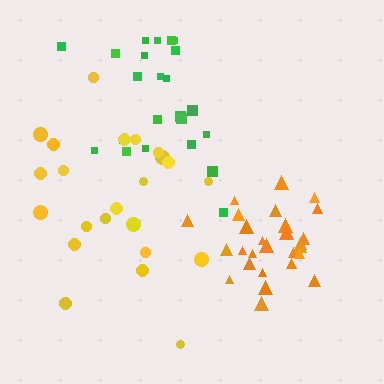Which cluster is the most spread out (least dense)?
Yellow.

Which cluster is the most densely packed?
Orange.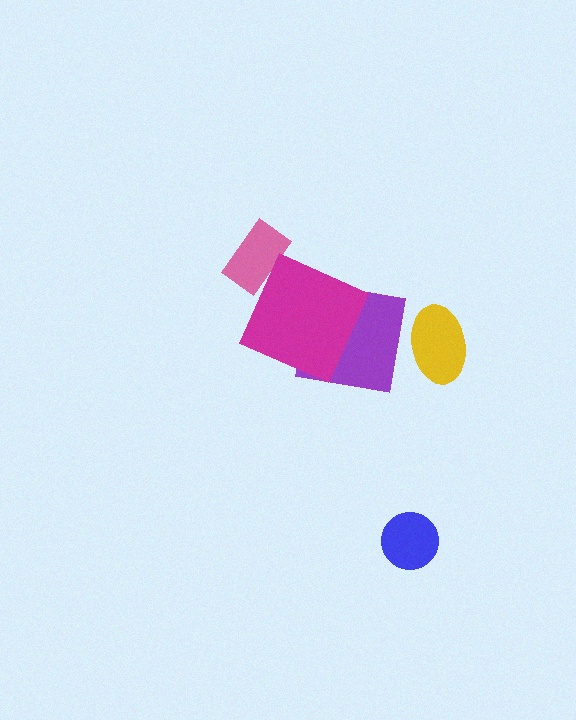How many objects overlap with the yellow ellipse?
0 objects overlap with the yellow ellipse.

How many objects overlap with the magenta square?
1 object overlaps with the magenta square.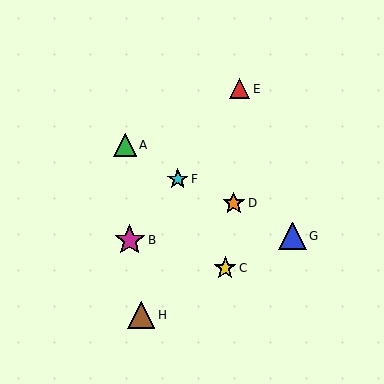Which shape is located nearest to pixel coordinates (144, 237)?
The magenta star (labeled B) at (130, 240) is nearest to that location.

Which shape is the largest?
The magenta star (labeled B) is the largest.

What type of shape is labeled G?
Shape G is a blue triangle.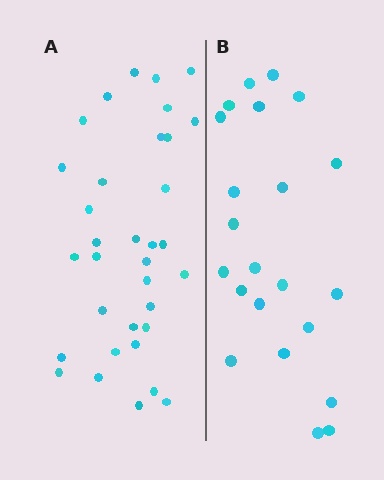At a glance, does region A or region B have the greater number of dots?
Region A (the left region) has more dots.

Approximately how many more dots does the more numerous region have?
Region A has roughly 12 or so more dots than region B.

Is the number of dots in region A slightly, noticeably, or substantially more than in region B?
Region A has substantially more. The ratio is roughly 1.5 to 1.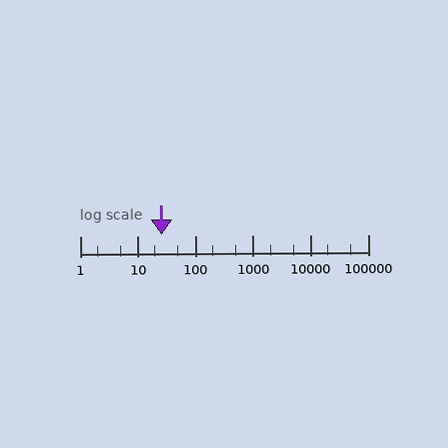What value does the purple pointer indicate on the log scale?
The pointer indicates approximately 26.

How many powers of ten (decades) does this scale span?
The scale spans 5 decades, from 1 to 100000.